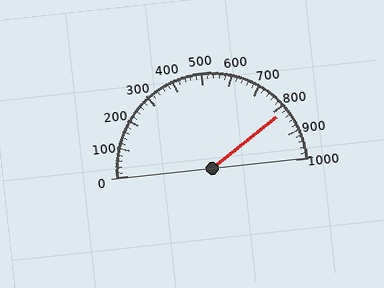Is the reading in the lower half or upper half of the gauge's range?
The reading is in the upper half of the range (0 to 1000).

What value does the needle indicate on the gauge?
The needle indicates approximately 820.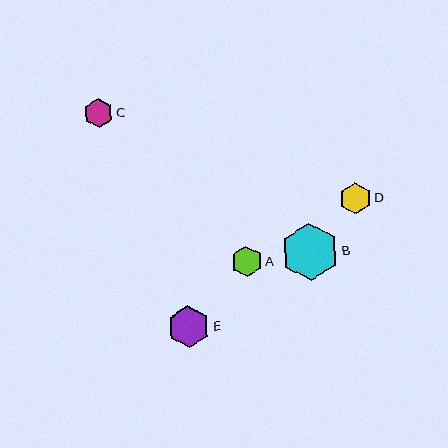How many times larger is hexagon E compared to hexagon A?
Hexagon E is approximately 1.4 times the size of hexagon A.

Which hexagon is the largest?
Hexagon B is the largest with a size of approximately 57 pixels.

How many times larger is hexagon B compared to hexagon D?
Hexagon B is approximately 1.8 times the size of hexagon D.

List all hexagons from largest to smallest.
From largest to smallest: B, E, D, A, C.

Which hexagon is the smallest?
Hexagon C is the smallest with a size of approximately 30 pixels.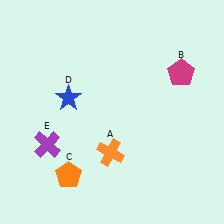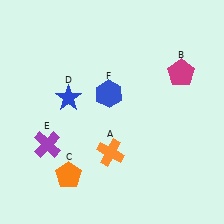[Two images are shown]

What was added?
A blue hexagon (F) was added in Image 2.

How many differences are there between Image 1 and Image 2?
There is 1 difference between the two images.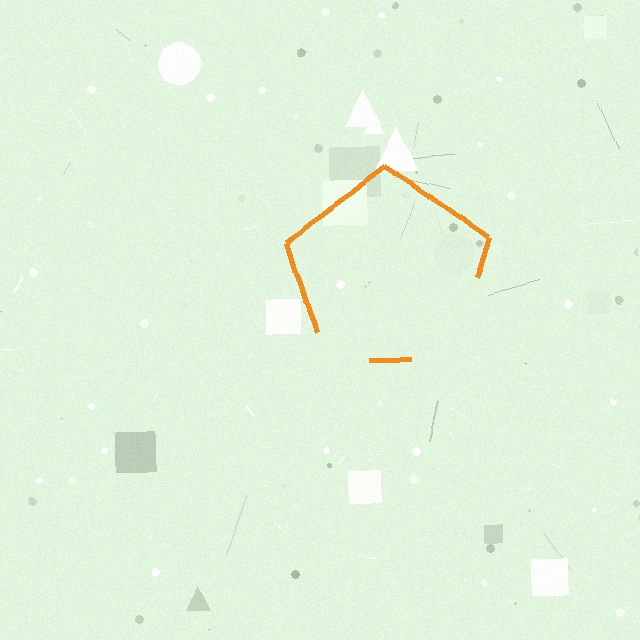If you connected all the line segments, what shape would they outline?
They would outline a pentagon.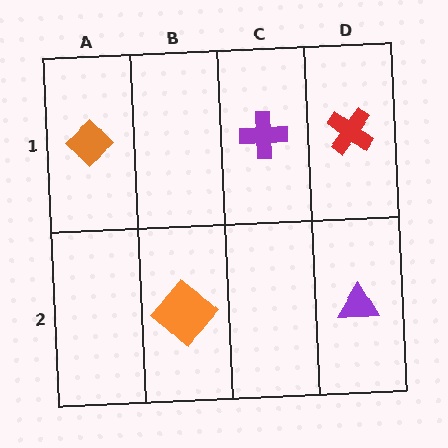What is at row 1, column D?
A red cross.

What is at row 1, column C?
A purple cross.